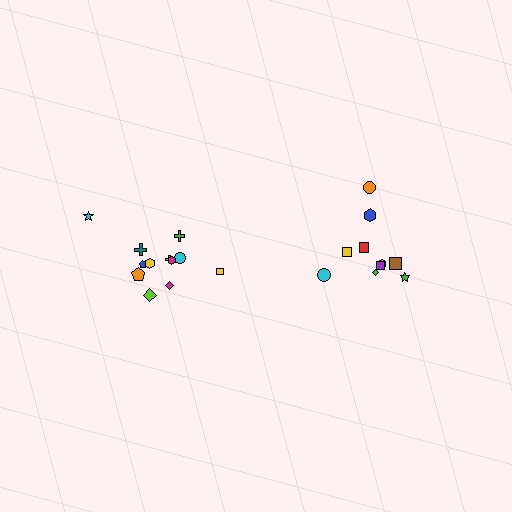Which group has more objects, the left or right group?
The left group.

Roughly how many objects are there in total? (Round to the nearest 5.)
Roughly 20 objects in total.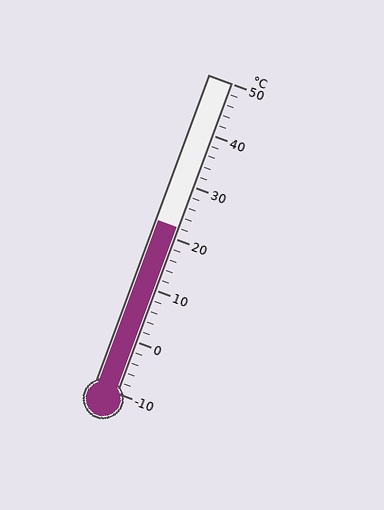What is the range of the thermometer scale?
The thermometer scale ranges from -10°C to 50°C.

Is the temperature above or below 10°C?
The temperature is above 10°C.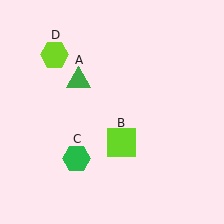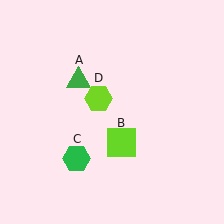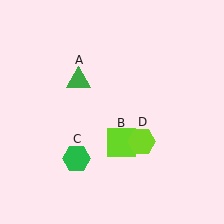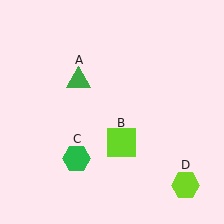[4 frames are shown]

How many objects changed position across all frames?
1 object changed position: lime hexagon (object D).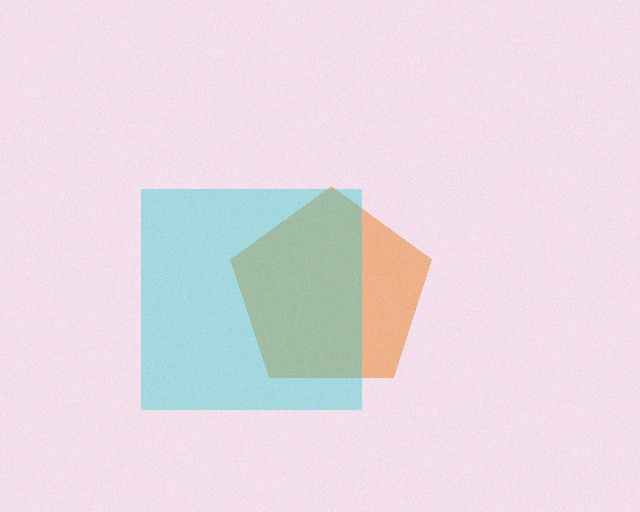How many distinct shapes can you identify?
There are 2 distinct shapes: an orange pentagon, a cyan square.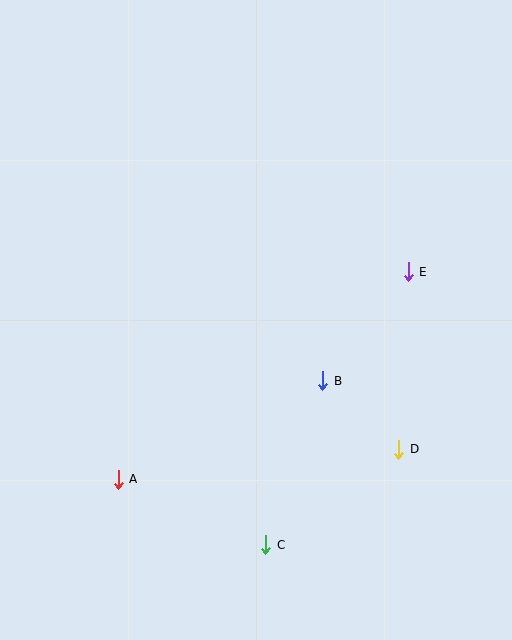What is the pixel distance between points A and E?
The distance between A and E is 357 pixels.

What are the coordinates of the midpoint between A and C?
The midpoint between A and C is at (192, 512).